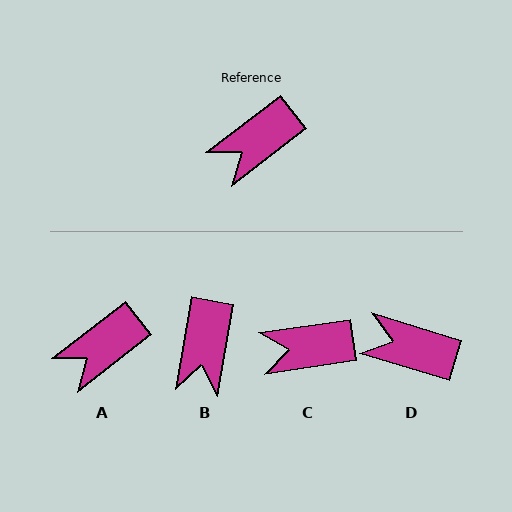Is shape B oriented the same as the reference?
No, it is off by about 43 degrees.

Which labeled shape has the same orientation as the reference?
A.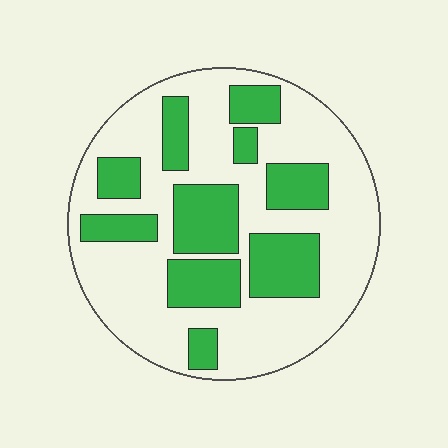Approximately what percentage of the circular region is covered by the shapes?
Approximately 35%.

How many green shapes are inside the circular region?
10.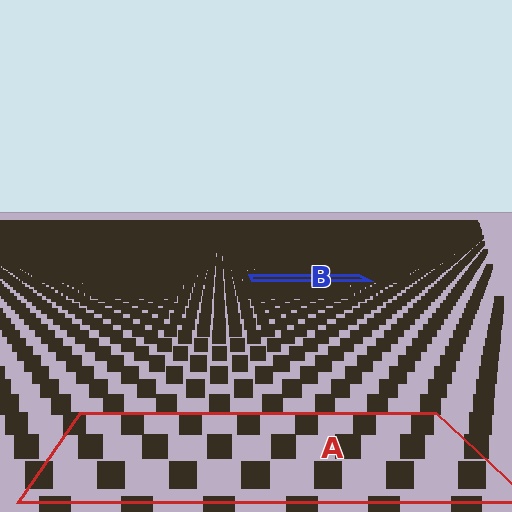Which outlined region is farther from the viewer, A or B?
Region B is farther from the viewer — the texture elements inside it appear smaller and more densely packed.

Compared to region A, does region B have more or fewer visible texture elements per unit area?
Region B has more texture elements per unit area — they are packed more densely because it is farther away.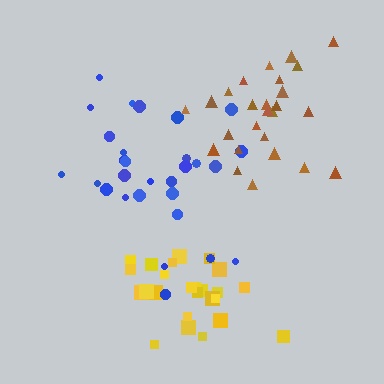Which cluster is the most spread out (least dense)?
Blue.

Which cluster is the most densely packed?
Yellow.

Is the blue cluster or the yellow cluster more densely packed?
Yellow.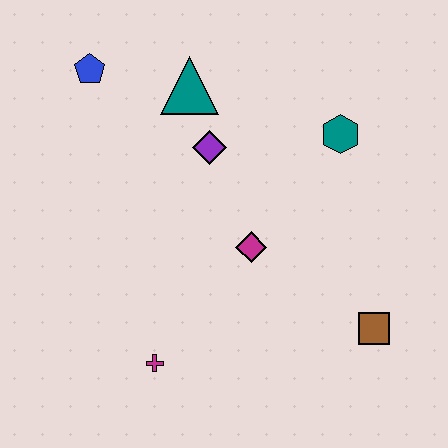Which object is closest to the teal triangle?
The purple diamond is closest to the teal triangle.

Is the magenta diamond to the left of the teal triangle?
No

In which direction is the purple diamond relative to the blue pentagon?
The purple diamond is to the right of the blue pentagon.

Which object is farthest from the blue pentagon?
The brown square is farthest from the blue pentagon.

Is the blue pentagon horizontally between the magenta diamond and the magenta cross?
No